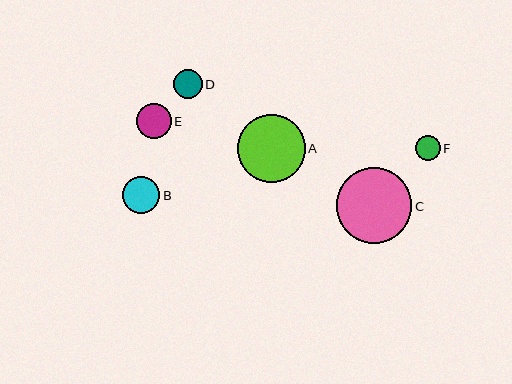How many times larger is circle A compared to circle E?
Circle A is approximately 1.9 times the size of circle E.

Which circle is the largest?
Circle C is the largest with a size of approximately 75 pixels.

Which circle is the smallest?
Circle F is the smallest with a size of approximately 25 pixels.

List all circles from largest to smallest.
From largest to smallest: C, A, B, E, D, F.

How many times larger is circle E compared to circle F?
Circle E is approximately 1.4 times the size of circle F.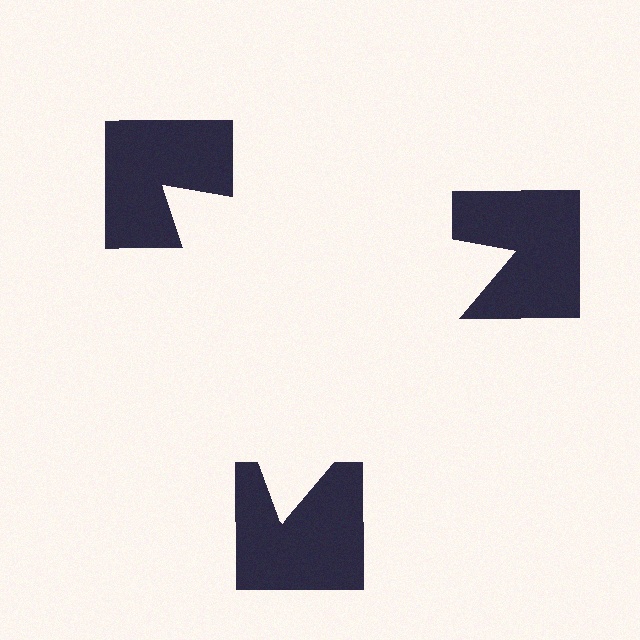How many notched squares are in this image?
There are 3 — one at each vertex of the illusory triangle.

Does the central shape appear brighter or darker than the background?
It typically appears slightly brighter than the background, even though no actual brightness change is drawn.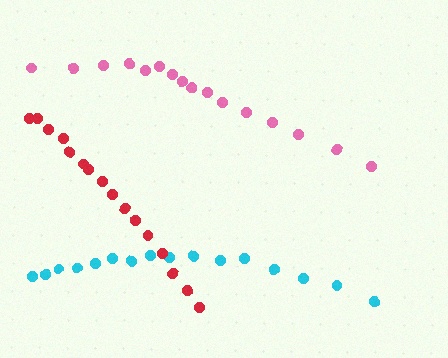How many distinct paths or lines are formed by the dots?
There are 3 distinct paths.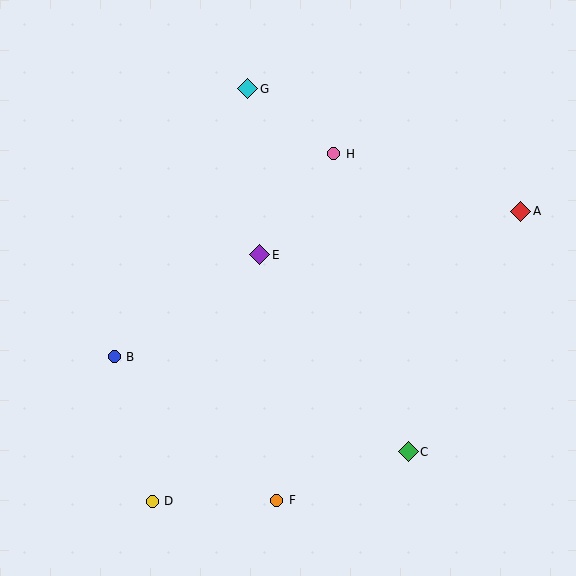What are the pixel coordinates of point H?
Point H is at (334, 154).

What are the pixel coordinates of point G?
Point G is at (248, 89).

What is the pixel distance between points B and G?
The distance between B and G is 299 pixels.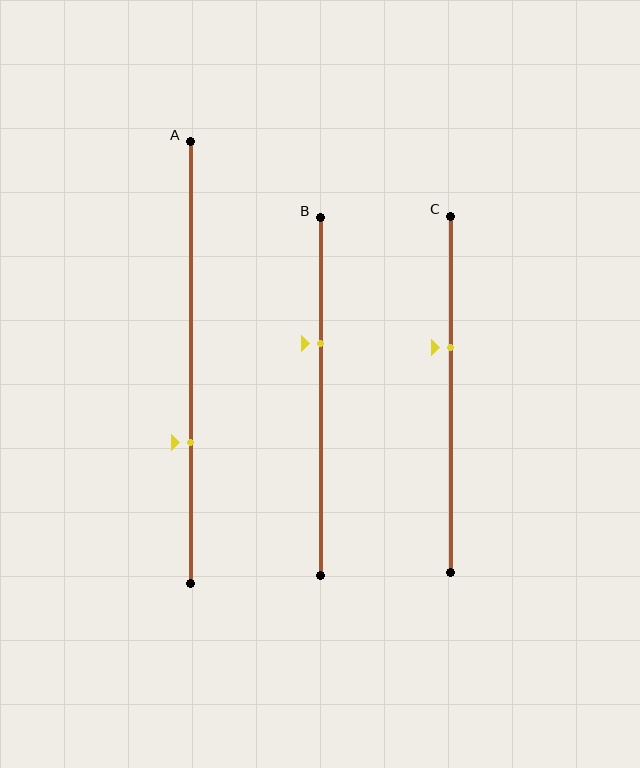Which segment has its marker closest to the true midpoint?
Segment C has its marker closest to the true midpoint.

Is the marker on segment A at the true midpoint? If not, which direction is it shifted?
No, the marker on segment A is shifted downward by about 18% of the segment length.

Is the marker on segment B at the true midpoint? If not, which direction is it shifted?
No, the marker on segment B is shifted upward by about 15% of the segment length.